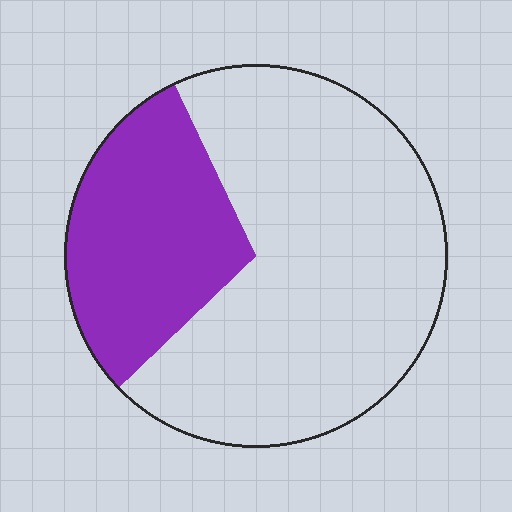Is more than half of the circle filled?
No.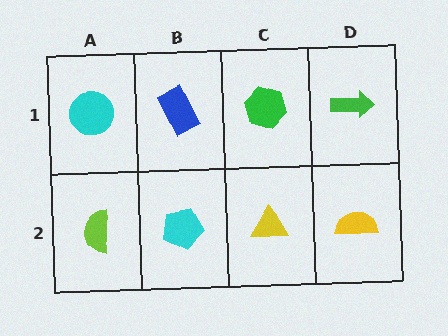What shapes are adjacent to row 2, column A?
A cyan circle (row 1, column A), a cyan pentagon (row 2, column B).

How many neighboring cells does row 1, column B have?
3.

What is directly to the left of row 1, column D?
A green hexagon.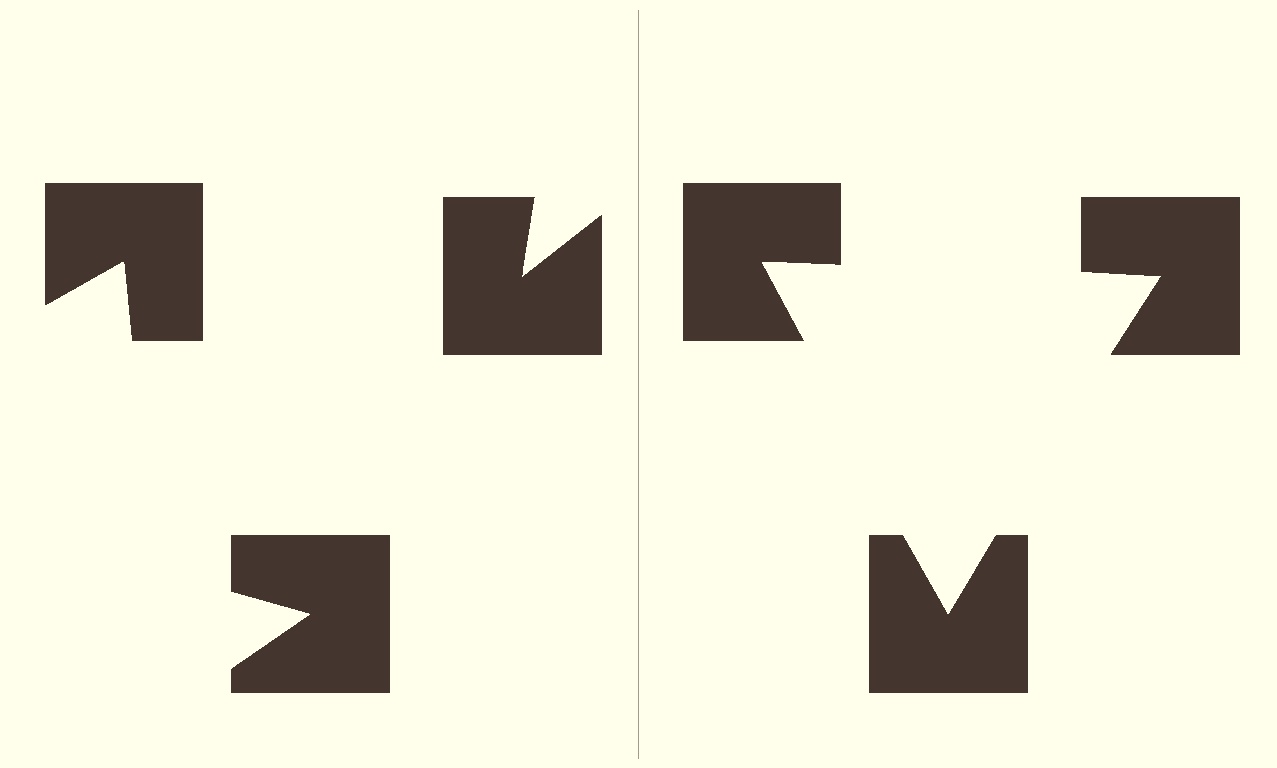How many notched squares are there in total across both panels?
6 — 3 on each side.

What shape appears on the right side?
An illusory triangle.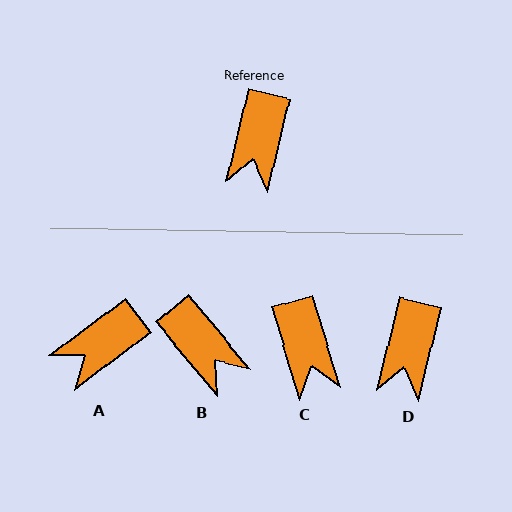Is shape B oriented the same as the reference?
No, it is off by about 53 degrees.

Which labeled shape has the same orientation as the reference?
D.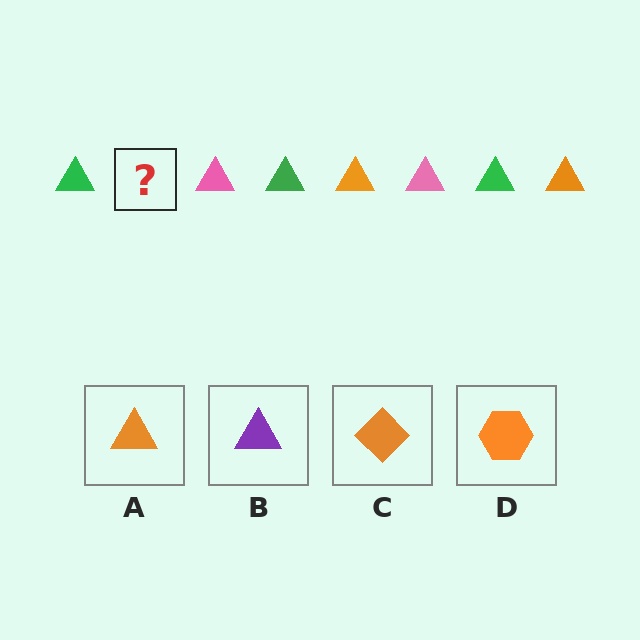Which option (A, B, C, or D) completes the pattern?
A.